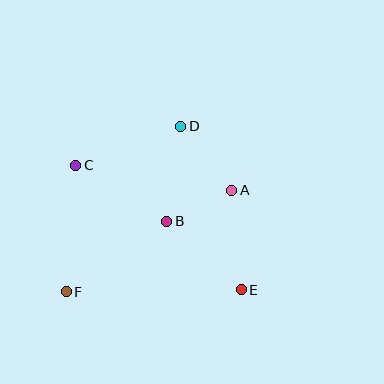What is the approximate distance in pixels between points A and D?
The distance between A and D is approximately 82 pixels.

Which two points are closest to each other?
Points A and B are closest to each other.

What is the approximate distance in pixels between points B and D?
The distance between B and D is approximately 96 pixels.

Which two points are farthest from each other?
Points C and E are farthest from each other.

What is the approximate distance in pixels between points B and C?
The distance between B and C is approximately 107 pixels.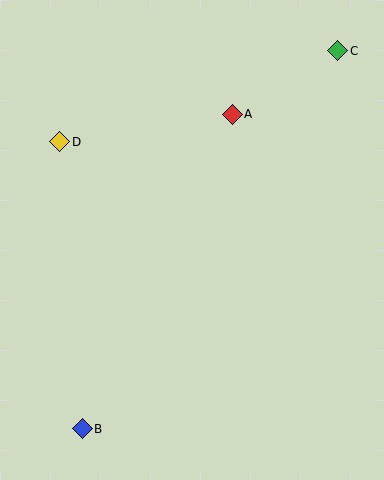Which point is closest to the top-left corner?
Point D is closest to the top-left corner.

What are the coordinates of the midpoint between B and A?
The midpoint between B and A is at (157, 271).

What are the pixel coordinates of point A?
Point A is at (232, 114).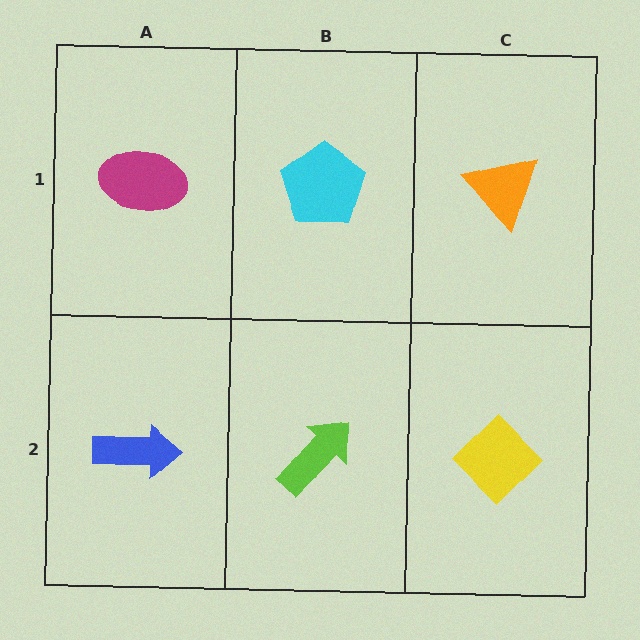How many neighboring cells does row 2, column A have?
2.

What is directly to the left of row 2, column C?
A lime arrow.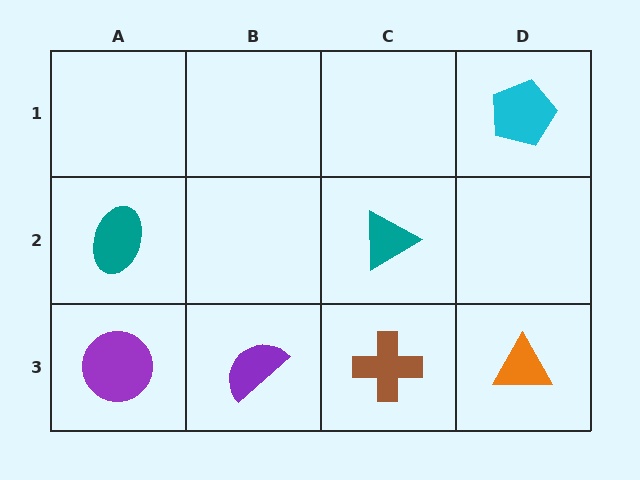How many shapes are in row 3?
4 shapes.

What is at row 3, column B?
A purple semicircle.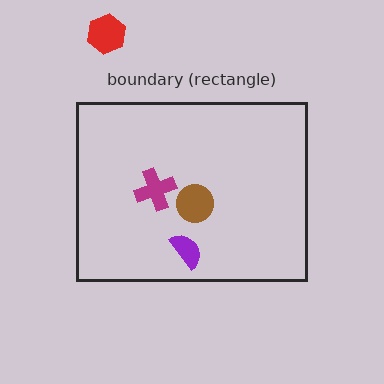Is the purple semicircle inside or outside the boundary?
Inside.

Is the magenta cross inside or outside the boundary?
Inside.